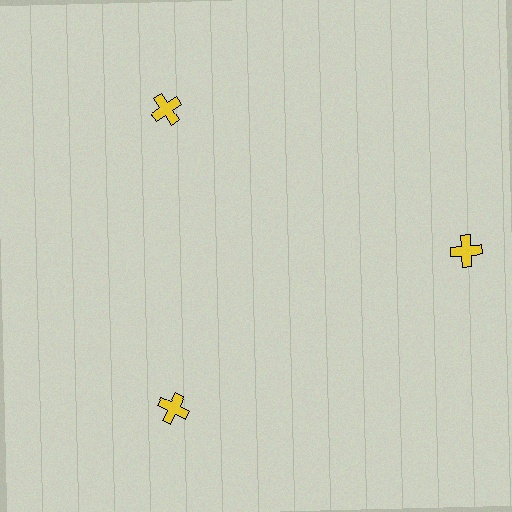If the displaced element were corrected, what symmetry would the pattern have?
It would have 3-fold rotational symmetry — the pattern would map onto itself every 120 degrees.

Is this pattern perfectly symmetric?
No. The 3 yellow crosses are arranged in a ring, but one element near the 3 o'clock position is pushed outward from the center, breaking the 3-fold rotational symmetry.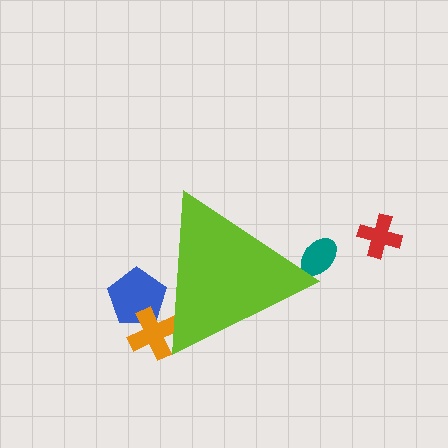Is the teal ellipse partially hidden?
Yes, the teal ellipse is partially hidden behind the lime triangle.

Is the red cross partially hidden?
No, the red cross is fully visible.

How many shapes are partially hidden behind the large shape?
3 shapes are partially hidden.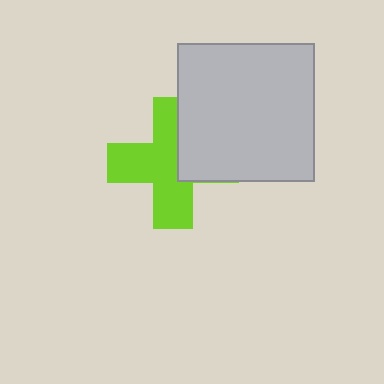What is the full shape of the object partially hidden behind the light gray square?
The partially hidden object is a lime cross.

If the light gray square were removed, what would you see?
You would see the complete lime cross.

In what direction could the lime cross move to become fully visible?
The lime cross could move left. That would shift it out from behind the light gray square entirely.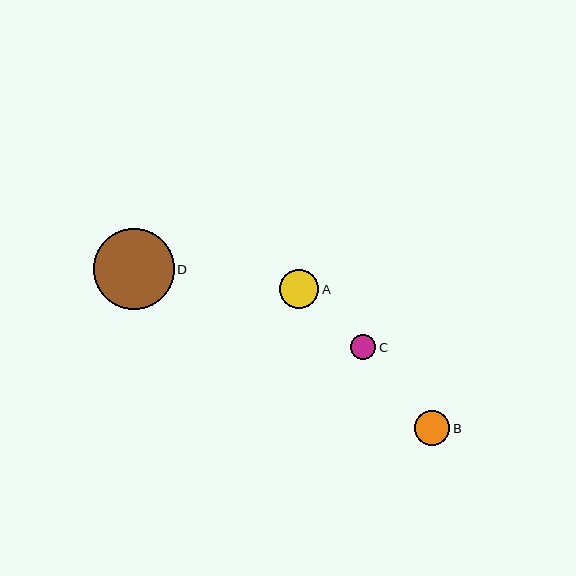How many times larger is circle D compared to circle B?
Circle D is approximately 2.3 times the size of circle B.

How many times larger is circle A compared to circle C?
Circle A is approximately 1.6 times the size of circle C.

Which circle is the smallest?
Circle C is the smallest with a size of approximately 25 pixels.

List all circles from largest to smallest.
From largest to smallest: D, A, B, C.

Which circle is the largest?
Circle D is the largest with a size of approximately 80 pixels.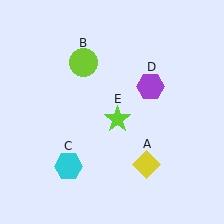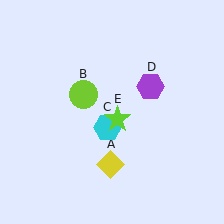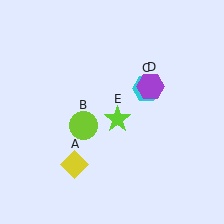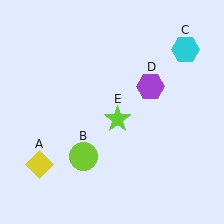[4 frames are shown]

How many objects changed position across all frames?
3 objects changed position: yellow diamond (object A), lime circle (object B), cyan hexagon (object C).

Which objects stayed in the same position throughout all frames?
Purple hexagon (object D) and lime star (object E) remained stationary.